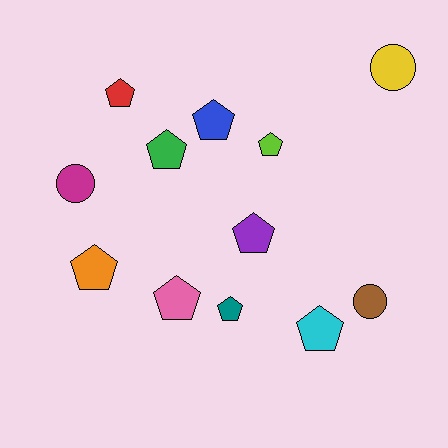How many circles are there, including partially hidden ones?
There are 3 circles.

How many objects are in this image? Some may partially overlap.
There are 12 objects.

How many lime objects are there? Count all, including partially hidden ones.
There is 1 lime object.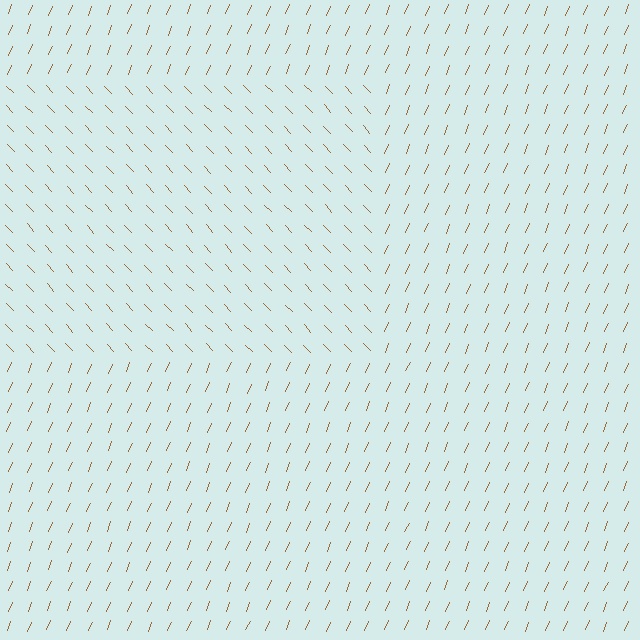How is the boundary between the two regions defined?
The boundary is defined purely by a change in line orientation (approximately 66 degrees difference). All lines are the same color and thickness.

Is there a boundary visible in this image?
Yes, there is a texture boundary formed by a change in line orientation.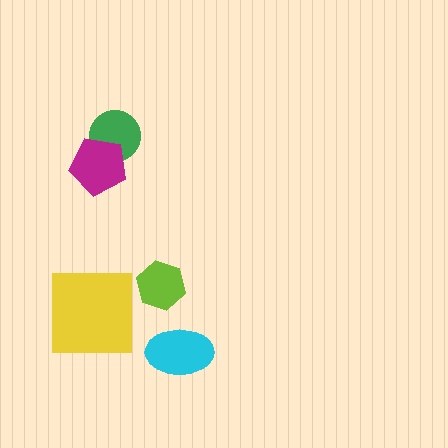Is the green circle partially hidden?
Yes, it is partially covered by another shape.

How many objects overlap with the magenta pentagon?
1 object overlaps with the magenta pentagon.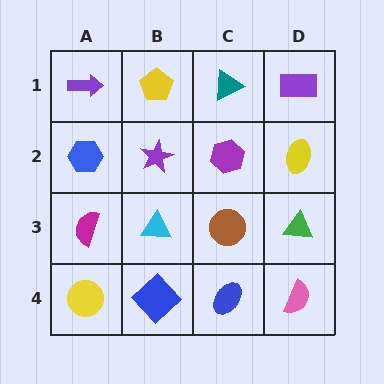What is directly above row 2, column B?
A yellow pentagon.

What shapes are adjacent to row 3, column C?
A purple hexagon (row 2, column C), a blue ellipse (row 4, column C), a cyan triangle (row 3, column B), a green triangle (row 3, column D).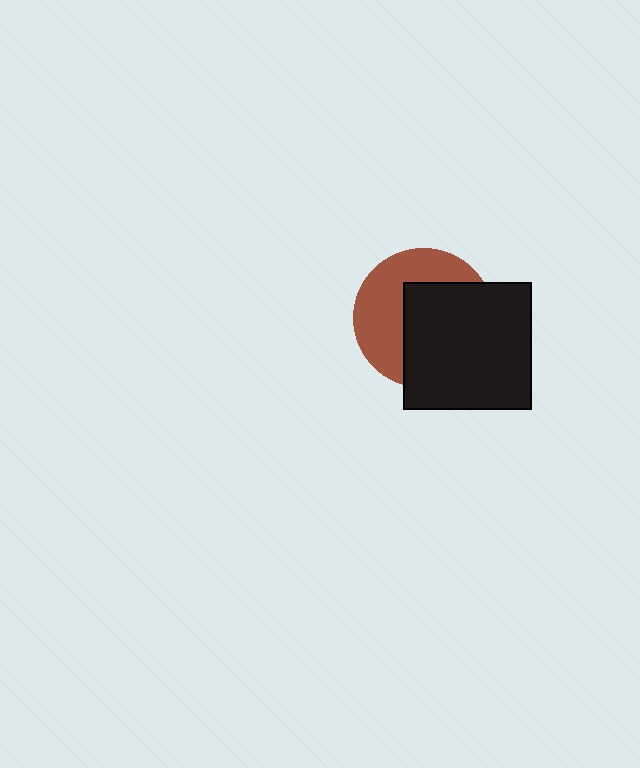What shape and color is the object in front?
The object in front is a black square.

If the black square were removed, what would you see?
You would see the complete brown circle.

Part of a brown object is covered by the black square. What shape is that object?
It is a circle.